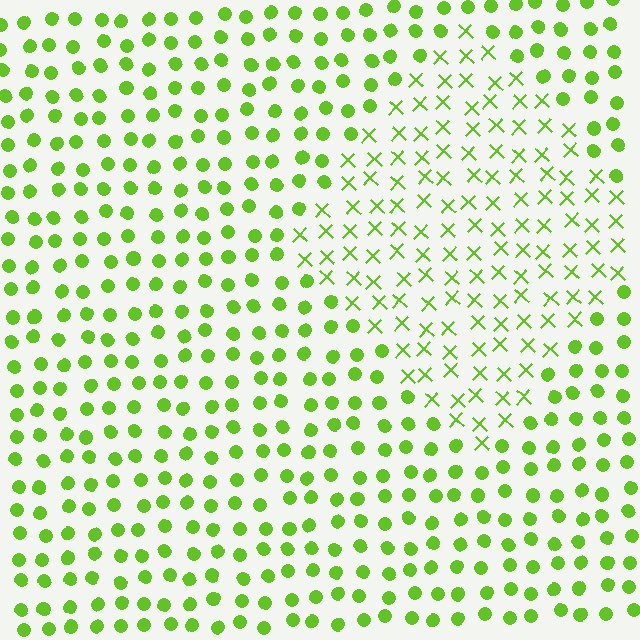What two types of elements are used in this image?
The image uses X marks inside the diamond region and circles outside it.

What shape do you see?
I see a diamond.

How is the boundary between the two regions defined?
The boundary is defined by a change in element shape: X marks inside vs. circles outside. All elements share the same color and spacing.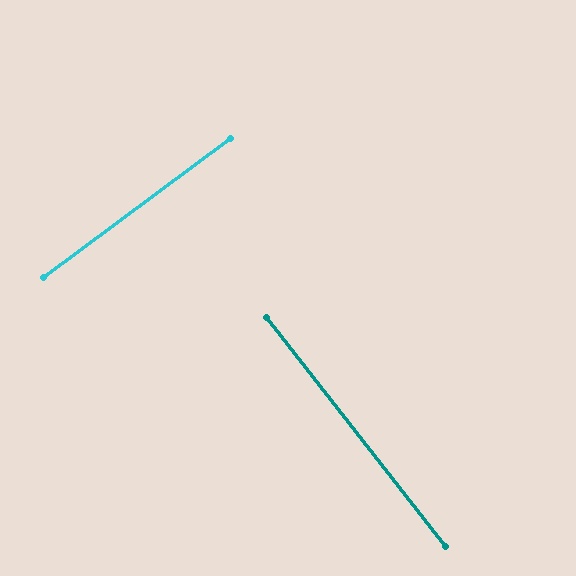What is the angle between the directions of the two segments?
Approximately 89 degrees.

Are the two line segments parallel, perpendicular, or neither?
Perpendicular — they meet at approximately 89°.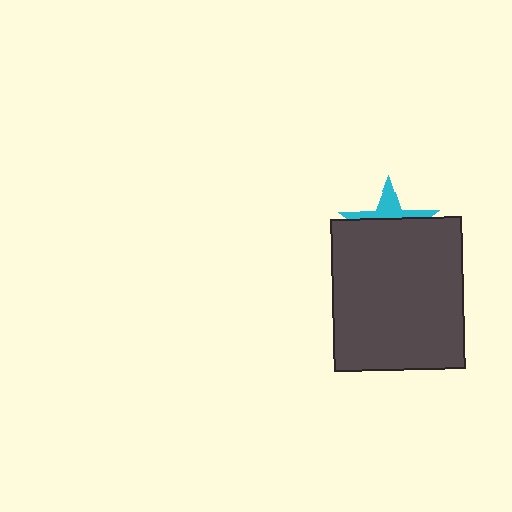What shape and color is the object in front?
The object in front is a dark gray rectangle.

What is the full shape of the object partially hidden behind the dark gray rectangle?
The partially hidden object is a cyan star.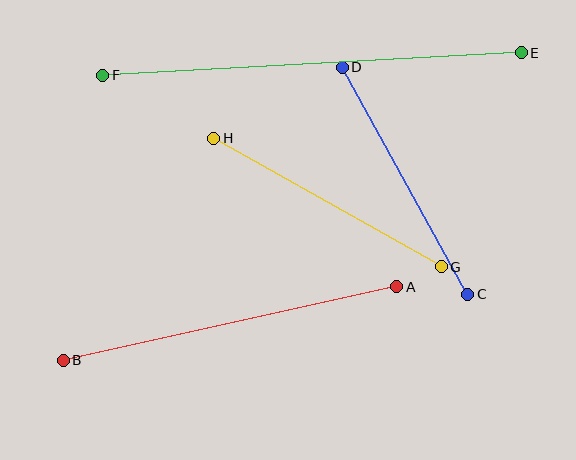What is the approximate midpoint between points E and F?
The midpoint is at approximately (312, 64) pixels.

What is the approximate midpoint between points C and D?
The midpoint is at approximately (405, 181) pixels.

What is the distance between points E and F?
The distance is approximately 419 pixels.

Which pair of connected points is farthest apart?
Points E and F are farthest apart.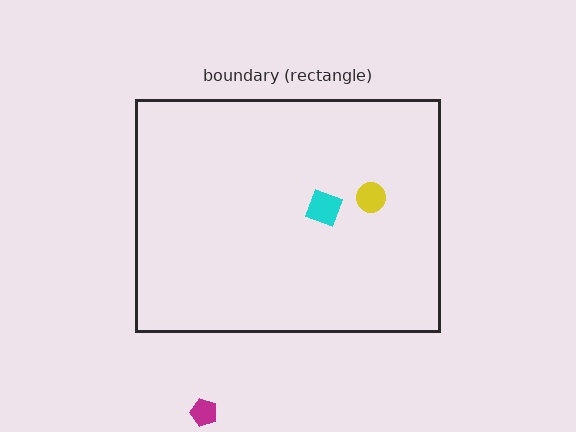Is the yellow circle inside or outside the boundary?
Inside.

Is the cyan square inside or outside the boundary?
Inside.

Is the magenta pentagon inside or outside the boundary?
Outside.